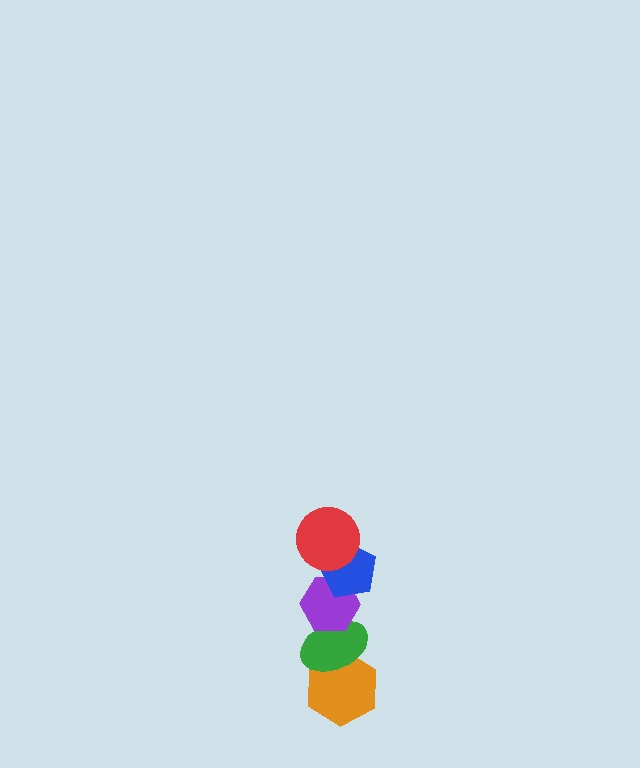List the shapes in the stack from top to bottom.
From top to bottom: the red circle, the blue pentagon, the purple hexagon, the green ellipse, the orange hexagon.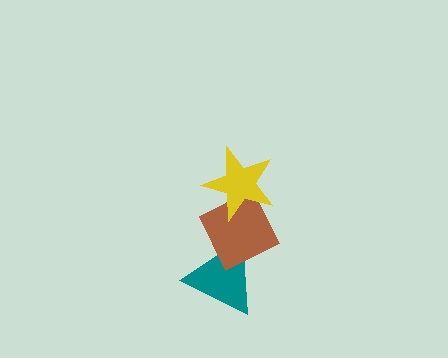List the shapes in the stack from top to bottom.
From top to bottom: the yellow star, the brown diamond, the teal triangle.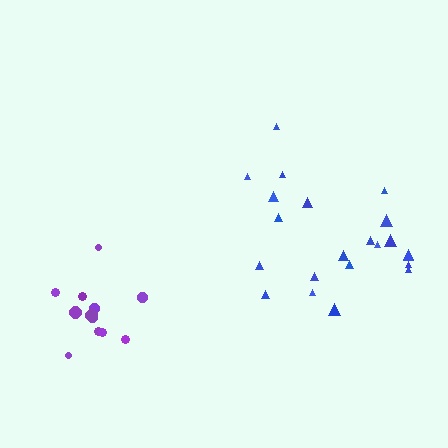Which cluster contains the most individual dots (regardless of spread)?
Blue (22).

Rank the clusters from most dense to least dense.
purple, blue.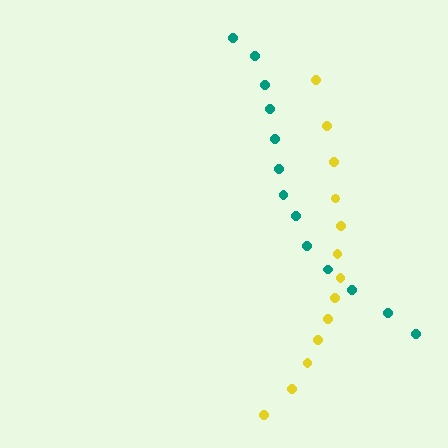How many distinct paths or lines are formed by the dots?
There are 2 distinct paths.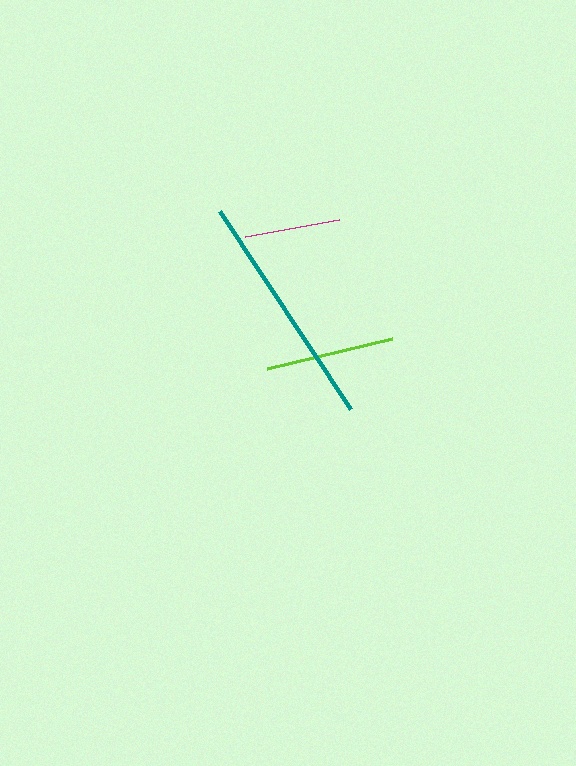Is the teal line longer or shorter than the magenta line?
The teal line is longer than the magenta line.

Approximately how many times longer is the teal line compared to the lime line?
The teal line is approximately 1.9 times the length of the lime line.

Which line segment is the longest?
The teal line is the longest at approximately 238 pixels.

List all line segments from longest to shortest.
From longest to shortest: teal, lime, magenta.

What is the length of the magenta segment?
The magenta segment is approximately 96 pixels long.